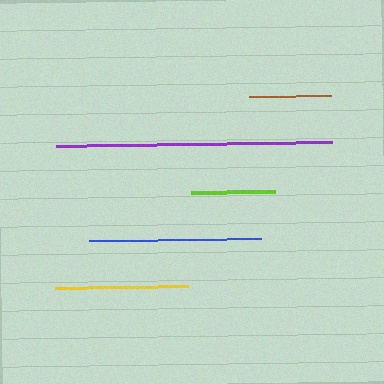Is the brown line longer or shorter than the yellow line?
The yellow line is longer than the brown line.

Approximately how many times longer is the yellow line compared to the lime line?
The yellow line is approximately 1.6 times the length of the lime line.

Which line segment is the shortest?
The brown line is the shortest at approximately 82 pixels.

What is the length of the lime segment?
The lime segment is approximately 83 pixels long.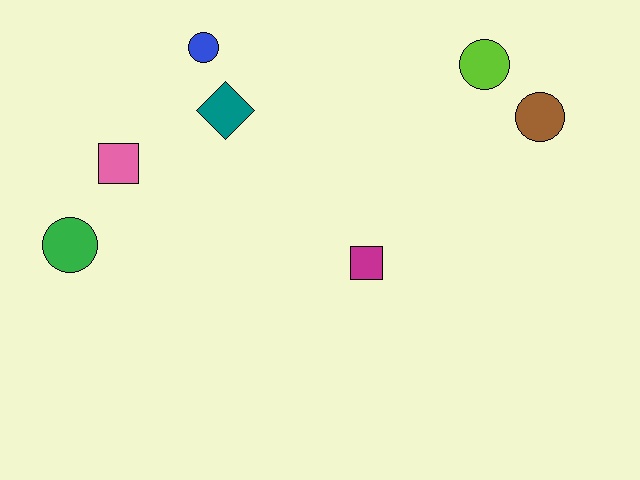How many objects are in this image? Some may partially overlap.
There are 7 objects.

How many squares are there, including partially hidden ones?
There are 2 squares.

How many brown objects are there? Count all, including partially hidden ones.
There is 1 brown object.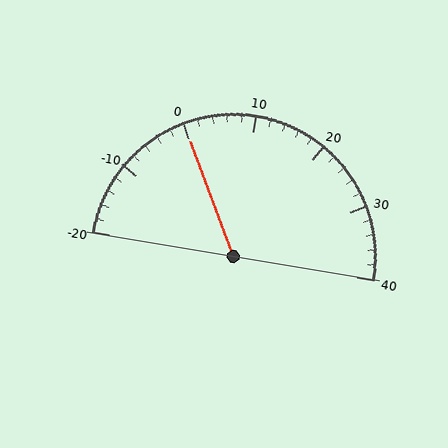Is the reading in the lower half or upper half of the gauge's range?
The reading is in the lower half of the range (-20 to 40).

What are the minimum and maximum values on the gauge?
The gauge ranges from -20 to 40.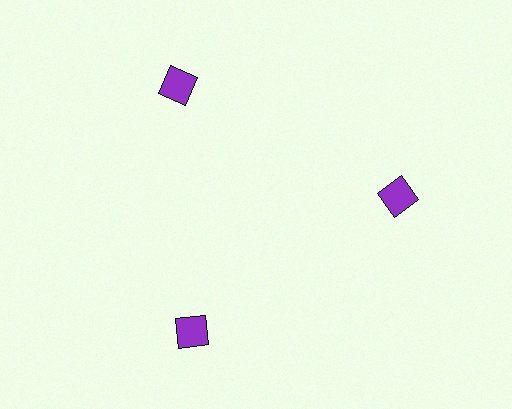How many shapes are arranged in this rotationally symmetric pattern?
There are 3 shapes, arranged in 3 groups of 1.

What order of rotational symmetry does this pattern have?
This pattern has 3-fold rotational symmetry.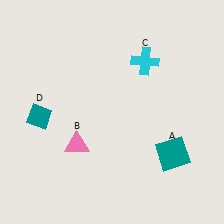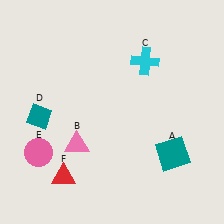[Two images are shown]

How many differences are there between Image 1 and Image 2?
There are 2 differences between the two images.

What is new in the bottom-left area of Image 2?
A pink circle (E) was added in the bottom-left area of Image 2.